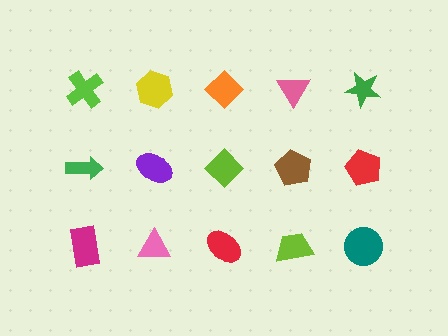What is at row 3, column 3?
A red ellipse.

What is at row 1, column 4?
A pink triangle.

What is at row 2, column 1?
A green arrow.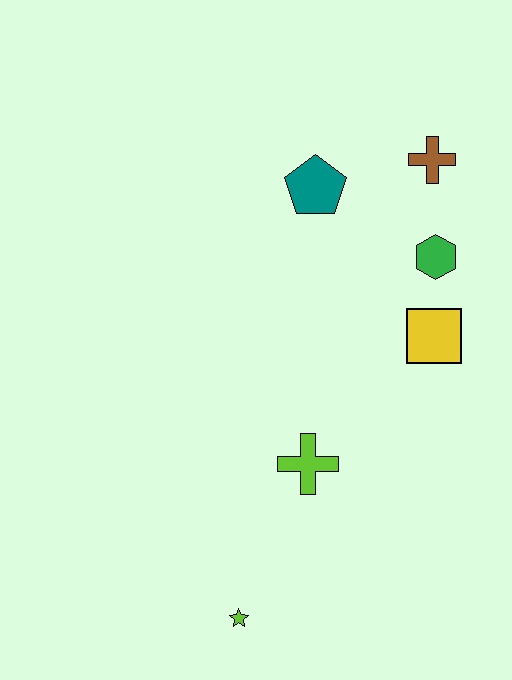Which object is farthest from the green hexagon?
The lime star is farthest from the green hexagon.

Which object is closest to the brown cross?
The green hexagon is closest to the brown cross.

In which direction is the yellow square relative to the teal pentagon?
The yellow square is below the teal pentagon.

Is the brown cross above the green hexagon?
Yes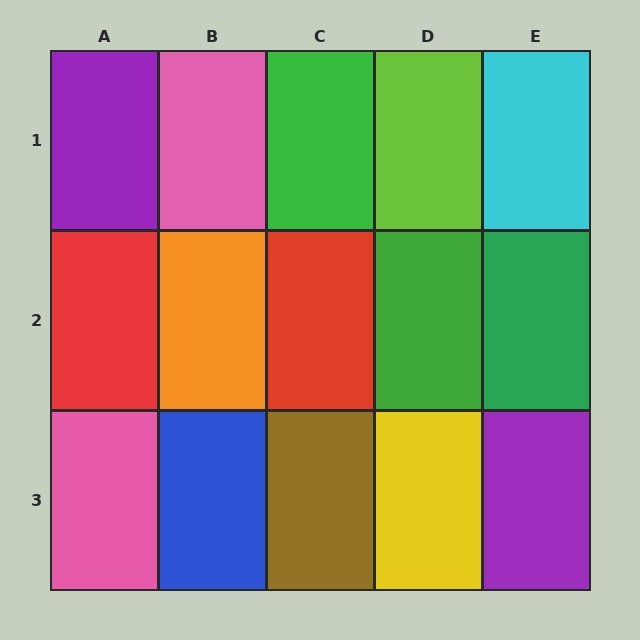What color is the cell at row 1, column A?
Purple.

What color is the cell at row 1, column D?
Lime.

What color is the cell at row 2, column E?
Green.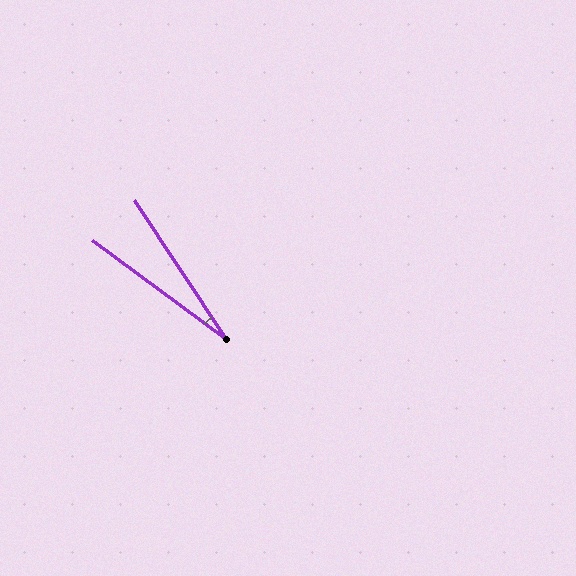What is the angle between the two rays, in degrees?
Approximately 20 degrees.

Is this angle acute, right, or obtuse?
It is acute.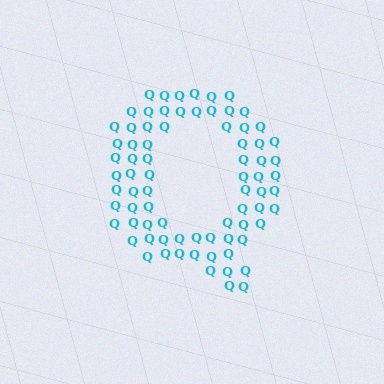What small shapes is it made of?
It is made of small letter Q's.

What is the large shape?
The large shape is the letter Q.